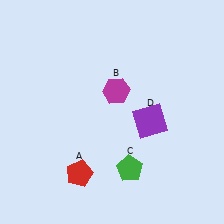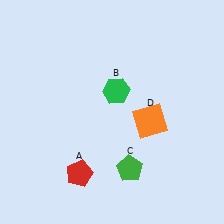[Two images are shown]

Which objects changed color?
B changed from magenta to green. D changed from purple to orange.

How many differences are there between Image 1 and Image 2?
There are 2 differences between the two images.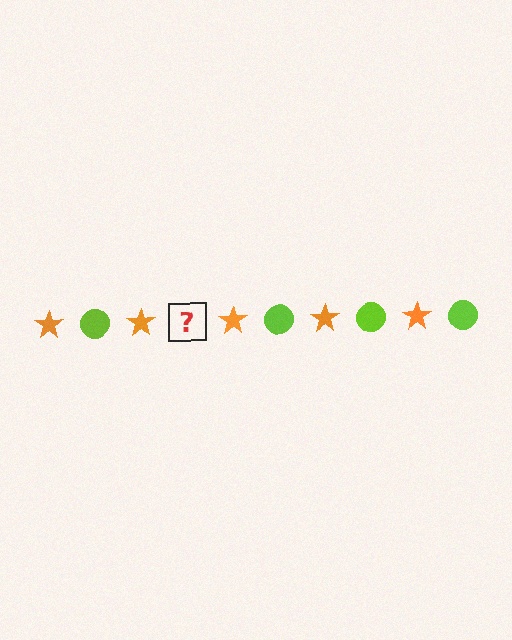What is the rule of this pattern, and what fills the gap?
The rule is that the pattern alternates between orange star and lime circle. The gap should be filled with a lime circle.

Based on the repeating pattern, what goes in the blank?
The blank should be a lime circle.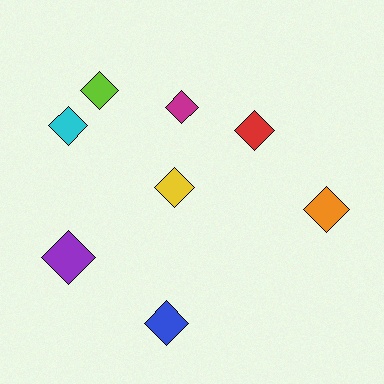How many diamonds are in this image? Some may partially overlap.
There are 8 diamonds.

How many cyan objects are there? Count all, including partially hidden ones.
There is 1 cyan object.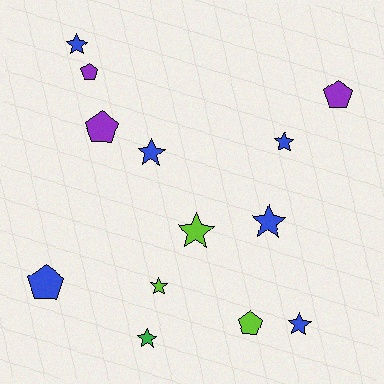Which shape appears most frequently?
Star, with 8 objects.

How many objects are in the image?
There are 13 objects.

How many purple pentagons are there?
There are 3 purple pentagons.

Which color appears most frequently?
Blue, with 6 objects.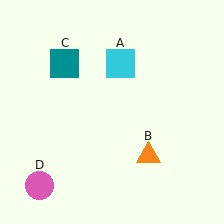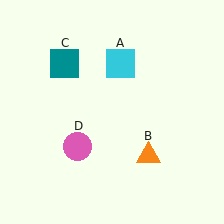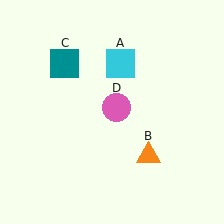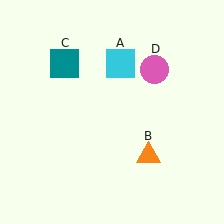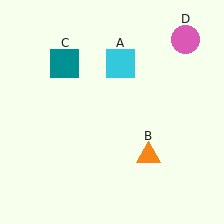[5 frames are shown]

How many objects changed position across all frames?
1 object changed position: pink circle (object D).